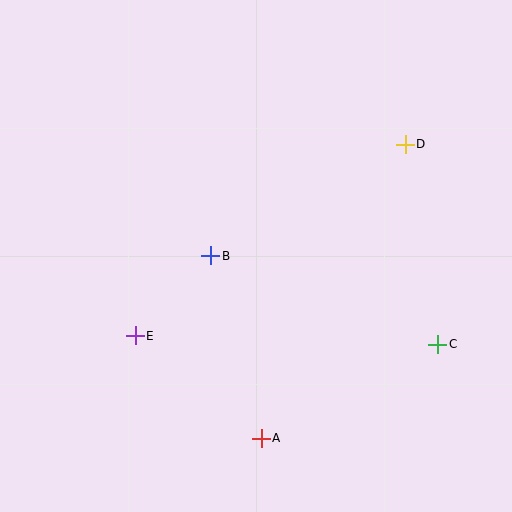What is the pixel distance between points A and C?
The distance between A and C is 200 pixels.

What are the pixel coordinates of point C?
Point C is at (438, 344).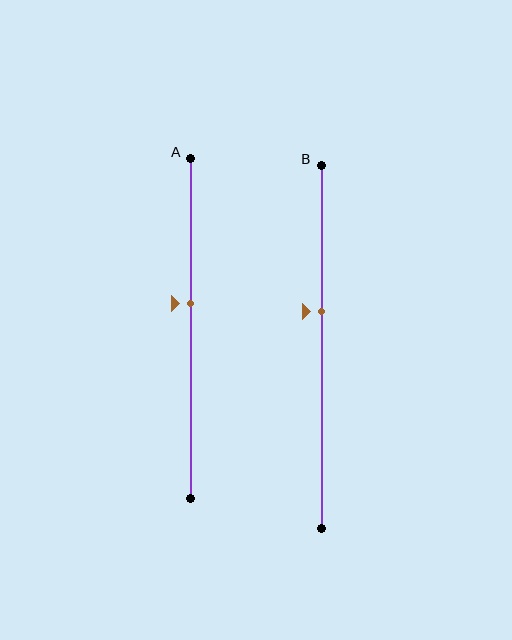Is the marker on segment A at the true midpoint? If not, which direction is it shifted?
No, the marker on segment A is shifted upward by about 8% of the segment length.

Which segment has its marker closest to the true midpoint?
Segment A has its marker closest to the true midpoint.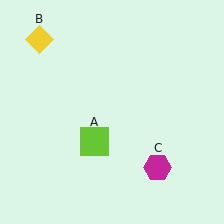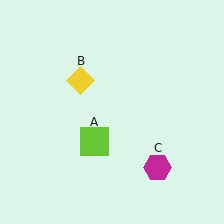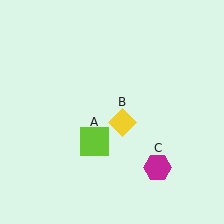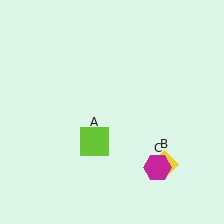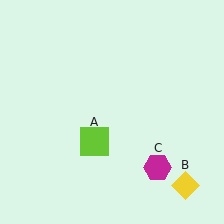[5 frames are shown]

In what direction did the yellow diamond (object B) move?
The yellow diamond (object B) moved down and to the right.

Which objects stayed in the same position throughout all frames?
Lime square (object A) and magenta hexagon (object C) remained stationary.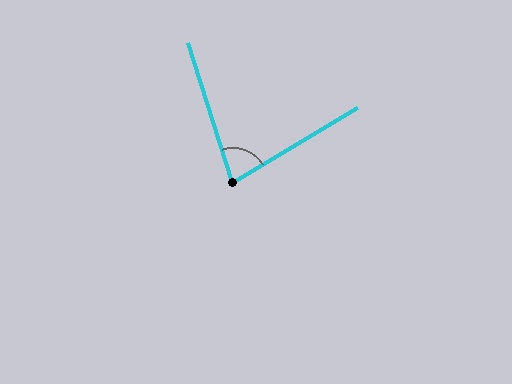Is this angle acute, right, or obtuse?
It is acute.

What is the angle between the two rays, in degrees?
Approximately 77 degrees.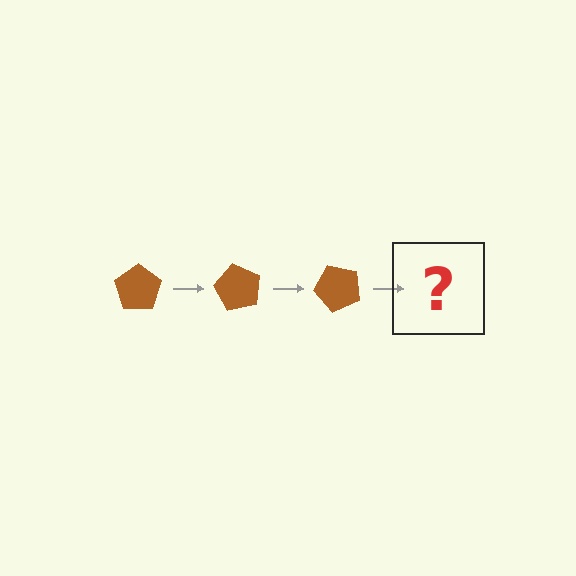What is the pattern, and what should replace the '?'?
The pattern is that the pentagon rotates 60 degrees each step. The '?' should be a brown pentagon rotated 180 degrees.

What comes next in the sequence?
The next element should be a brown pentagon rotated 180 degrees.